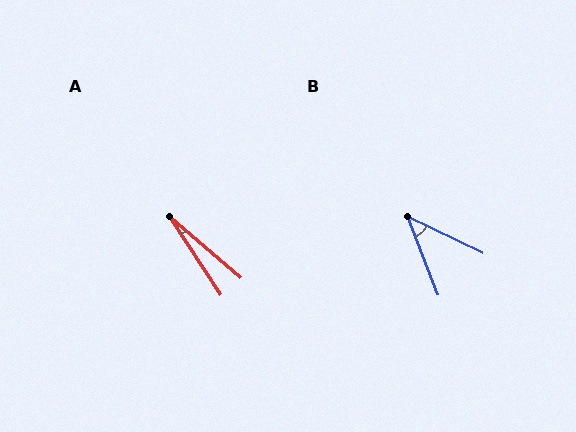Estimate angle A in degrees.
Approximately 16 degrees.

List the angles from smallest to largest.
A (16°), B (42°).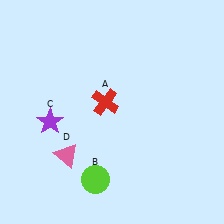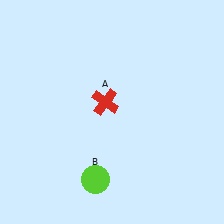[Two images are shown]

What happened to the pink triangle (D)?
The pink triangle (D) was removed in Image 2. It was in the bottom-left area of Image 1.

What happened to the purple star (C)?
The purple star (C) was removed in Image 2. It was in the bottom-left area of Image 1.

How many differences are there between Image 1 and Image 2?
There are 2 differences between the two images.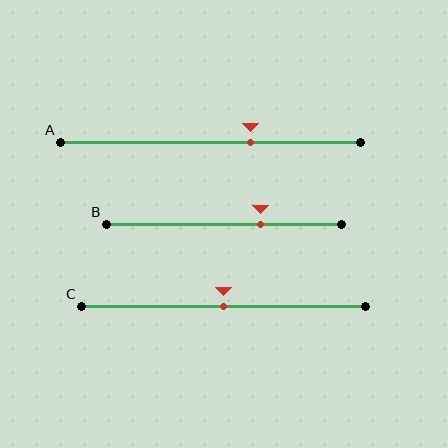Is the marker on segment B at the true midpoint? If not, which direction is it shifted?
No, the marker on segment B is shifted to the right by about 16% of the segment length.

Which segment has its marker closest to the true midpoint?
Segment C has its marker closest to the true midpoint.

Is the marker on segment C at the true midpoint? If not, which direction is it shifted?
Yes, the marker on segment C is at the true midpoint.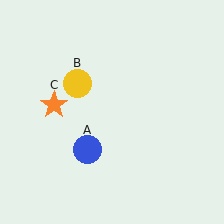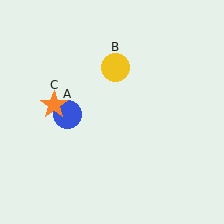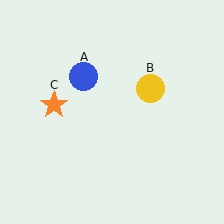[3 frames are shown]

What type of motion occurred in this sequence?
The blue circle (object A), yellow circle (object B) rotated clockwise around the center of the scene.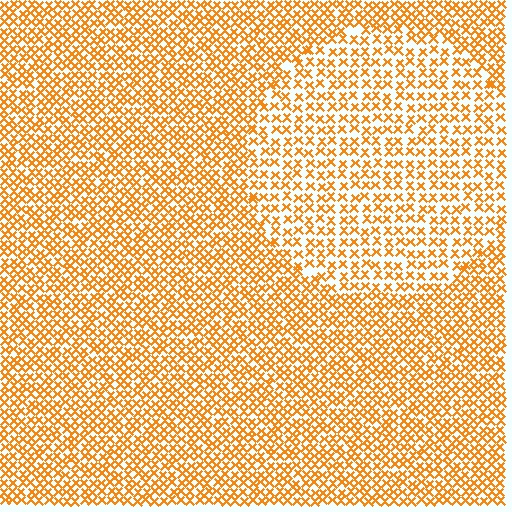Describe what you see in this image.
The image contains small orange elements arranged at two different densities. A circle-shaped region is visible where the elements are less densely packed than the surrounding area.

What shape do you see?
I see a circle.